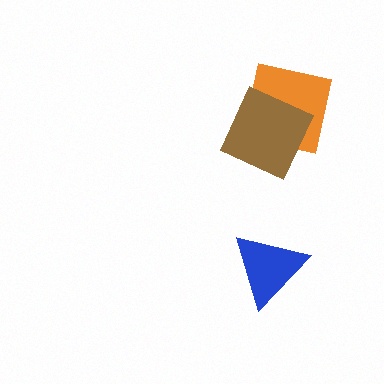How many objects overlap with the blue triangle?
0 objects overlap with the blue triangle.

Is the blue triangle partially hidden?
No, no other shape covers it.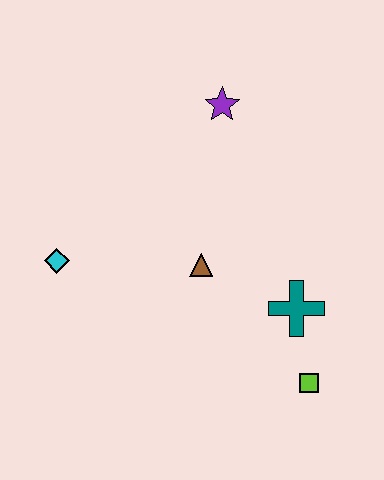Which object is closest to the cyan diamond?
The brown triangle is closest to the cyan diamond.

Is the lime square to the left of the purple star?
No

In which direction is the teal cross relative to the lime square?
The teal cross is above the lime square.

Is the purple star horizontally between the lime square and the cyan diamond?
Yes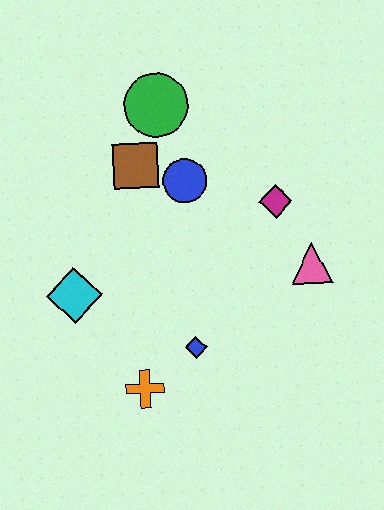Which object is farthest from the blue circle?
The orange cross is farthest from the blue circle.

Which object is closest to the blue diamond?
The orange cross is closest to the blue diamond.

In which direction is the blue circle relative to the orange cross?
The blue circle is above the orange cross.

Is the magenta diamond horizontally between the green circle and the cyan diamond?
No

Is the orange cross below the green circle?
Yes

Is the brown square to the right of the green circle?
No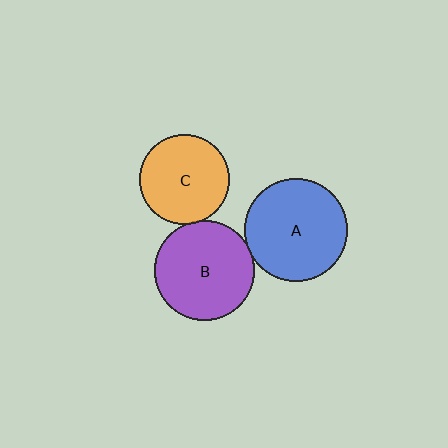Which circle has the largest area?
Circle A (blue).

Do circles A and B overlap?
Yes.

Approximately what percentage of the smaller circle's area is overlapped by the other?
Approximately 5%.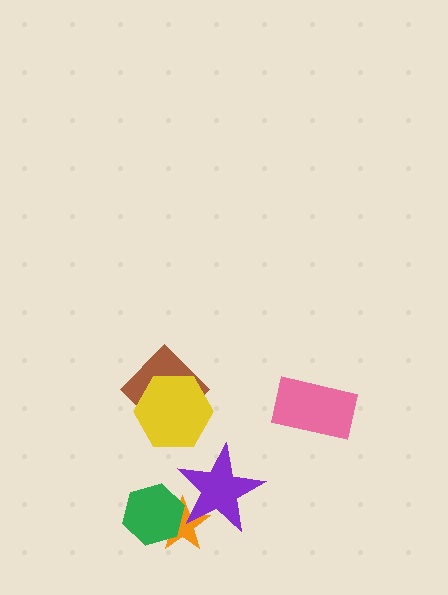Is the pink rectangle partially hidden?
No, no other shape covers it.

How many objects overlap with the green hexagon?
2 objects overlap with the green hexagon.